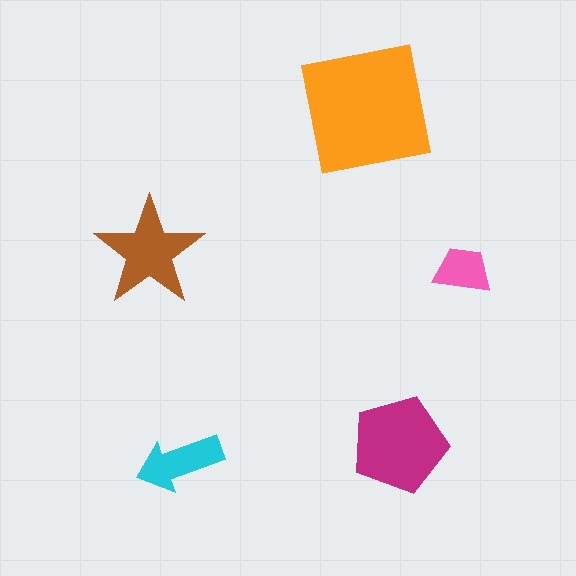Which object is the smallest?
The pink trapezoid.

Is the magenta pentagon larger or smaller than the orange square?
Smaller.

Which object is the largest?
The orange square.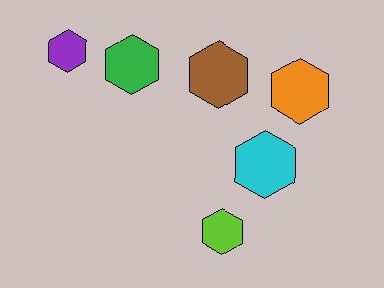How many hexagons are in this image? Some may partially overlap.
There are 6 hexagons.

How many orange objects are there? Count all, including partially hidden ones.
There is 1 orange object.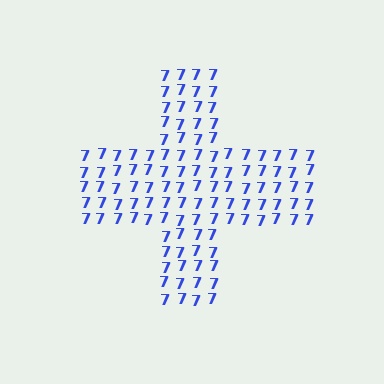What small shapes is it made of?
It is made of small digit 7's.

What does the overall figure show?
The overall figure shows a cross.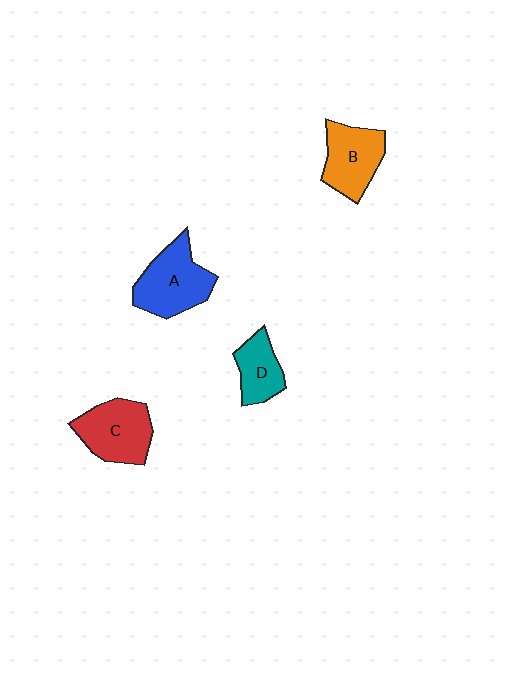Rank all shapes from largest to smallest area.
From largest to smallest: A (blue), C (red), B (orange), D (teal).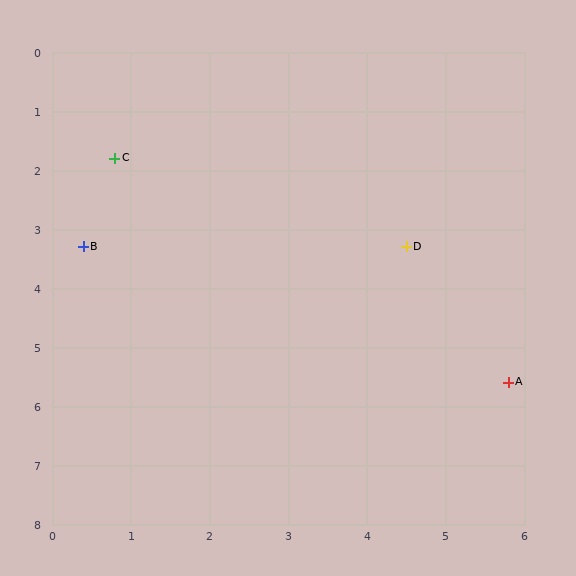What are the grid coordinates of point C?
Point C is at approximately (0.8, 1.8).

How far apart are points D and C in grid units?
Points D and C are about 4.0 grid units apart.